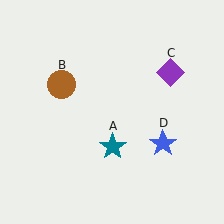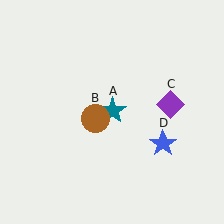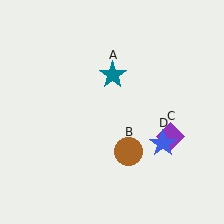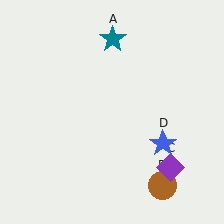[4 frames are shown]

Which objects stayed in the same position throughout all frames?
Blue star (object D) remained stationary.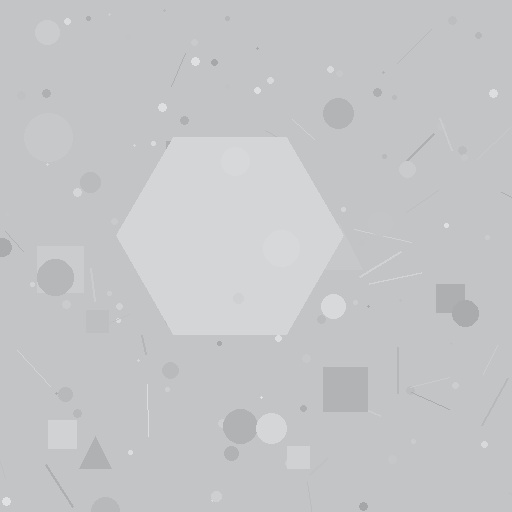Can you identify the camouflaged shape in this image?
The camouflaged shape is a hexagon.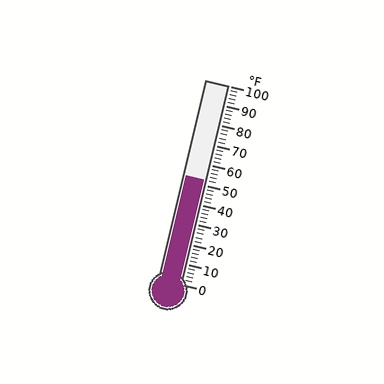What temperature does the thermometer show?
The thermometer shows approximately 52°F.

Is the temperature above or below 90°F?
The temperature is below 90°F.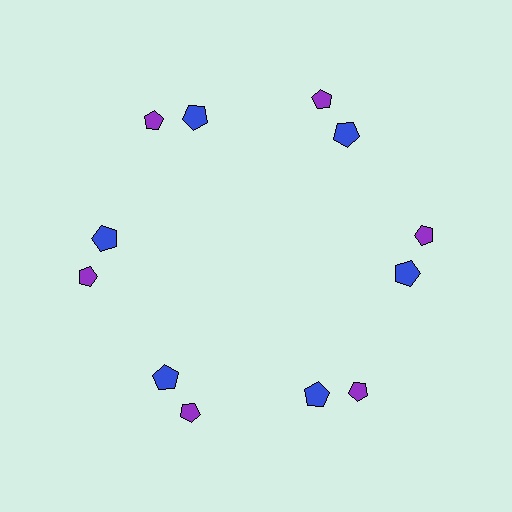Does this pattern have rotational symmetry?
Yes, this pattern has 6-fold rotational symmetry. It looks the same after rotating 60 degrees around the center.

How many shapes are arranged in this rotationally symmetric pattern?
There are 12 shapes, arranged in 6 groups of 2.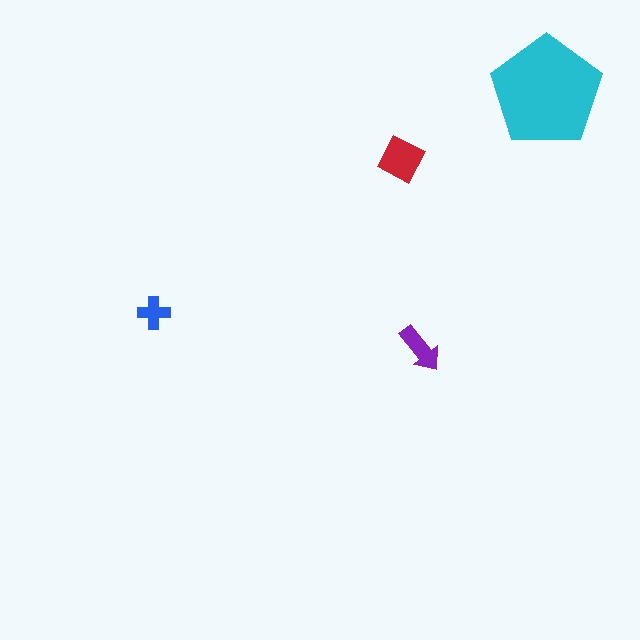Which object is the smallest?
The blue cross.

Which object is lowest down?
The purple arrow is bottommost.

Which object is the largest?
The cyan pentagon.